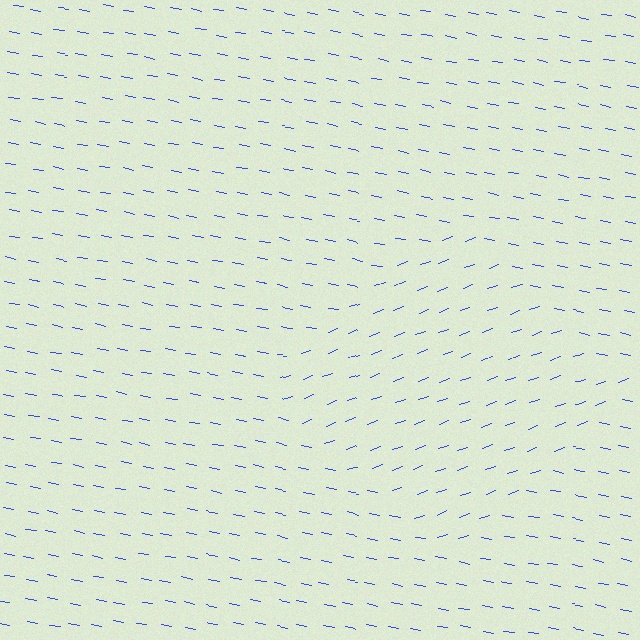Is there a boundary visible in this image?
Yes, there is a texture boundary formed by a change in line orientation.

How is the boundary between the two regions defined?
The boundary is defined purely by a change in line orientation (approximately 31 degrees difference). All lines are the same color and thickness.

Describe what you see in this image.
The image is filled with small blue line segments. A diamond region in the image has lines oriented differently from the surrounding lines, creating a visible texture boundary.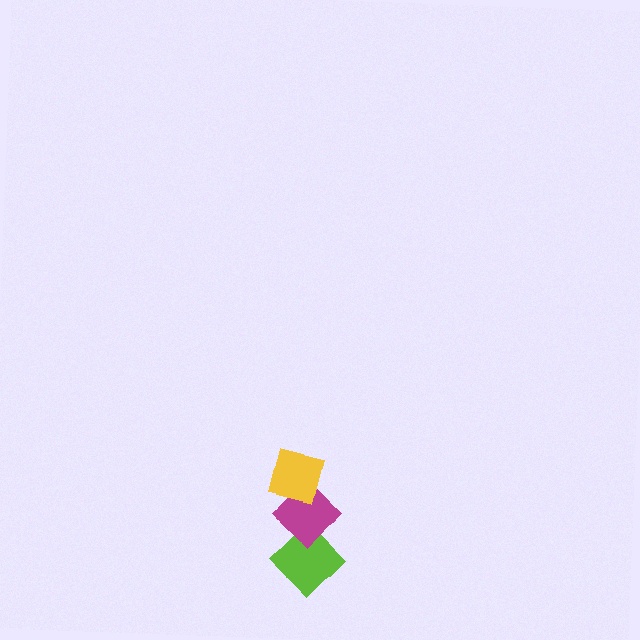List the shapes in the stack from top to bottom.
From top to bottom: the yellow square, the magenta diamond, the lime diamond.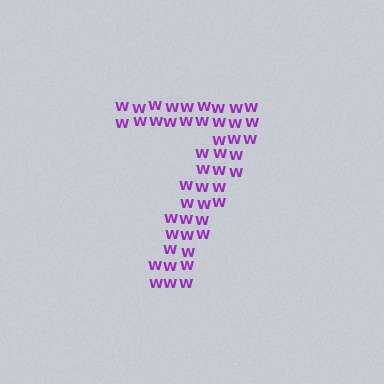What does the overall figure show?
The overall figure shows the digit 7.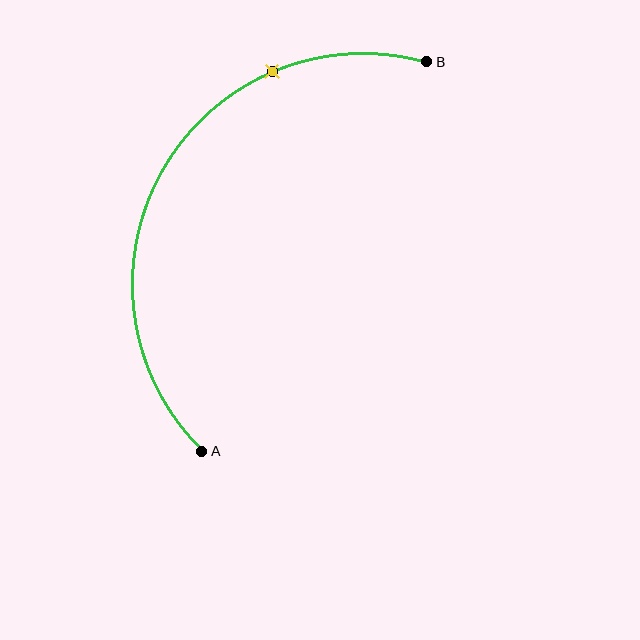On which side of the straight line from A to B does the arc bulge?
The arc bulges to the left of the straight line connecting A and B.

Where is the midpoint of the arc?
The arc midpoint is the point on the curve farthest from the straight line joining A and B. It sits to the left of that line.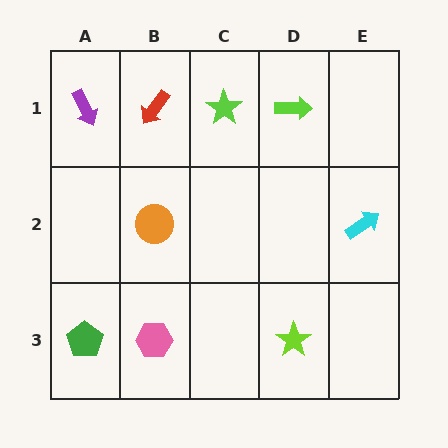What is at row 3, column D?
A lime star.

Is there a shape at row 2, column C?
No, that cell is empty.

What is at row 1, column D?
A lime arrow.